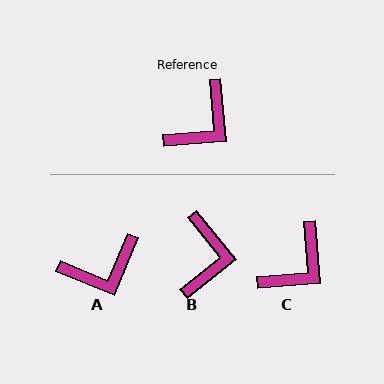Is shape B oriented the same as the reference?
No, it is off by about 34 degrees.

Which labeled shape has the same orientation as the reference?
C.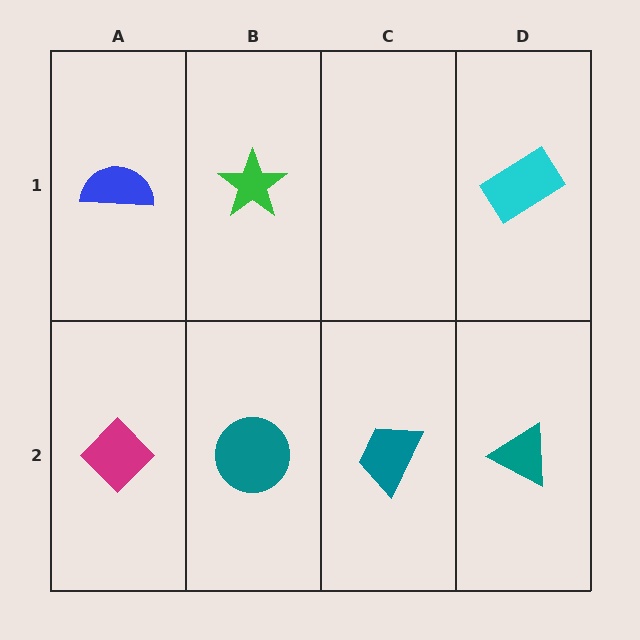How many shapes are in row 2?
4 shapes.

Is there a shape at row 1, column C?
No, that cell is empty.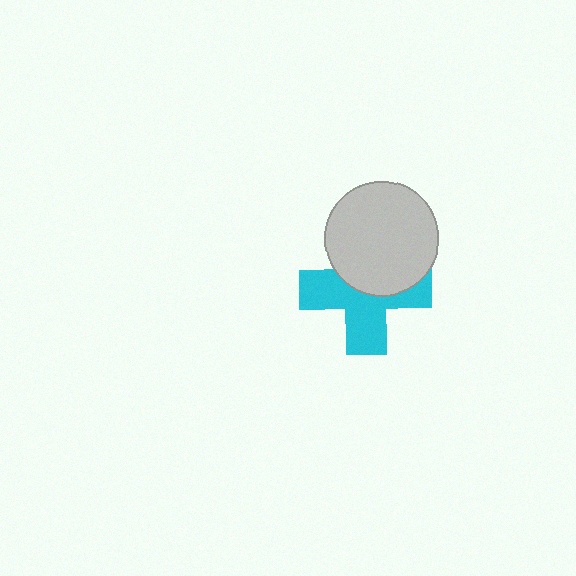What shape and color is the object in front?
The object in front is a light gray circle.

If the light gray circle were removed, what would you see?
You would see the complete cyan cross.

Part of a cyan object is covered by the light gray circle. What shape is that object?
It is a cross.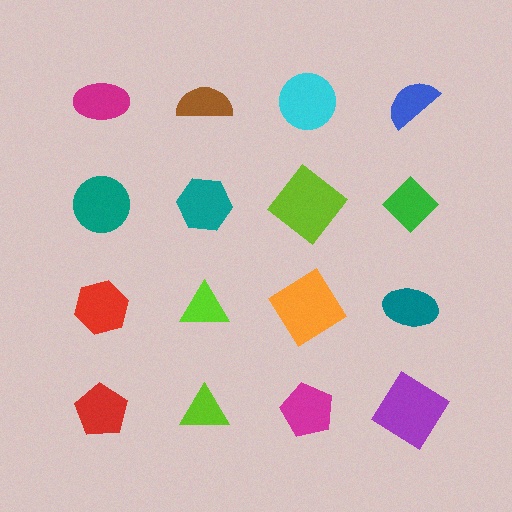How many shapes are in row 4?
4 shapes.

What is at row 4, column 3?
A magenta pentagon.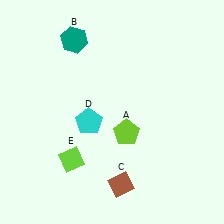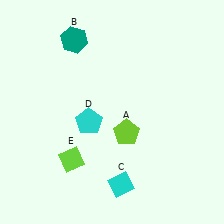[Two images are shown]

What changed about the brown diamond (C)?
In Image 1, C is brown. In Image 2, it changed to cyan.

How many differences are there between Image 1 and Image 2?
There is 1 difference between the two images.